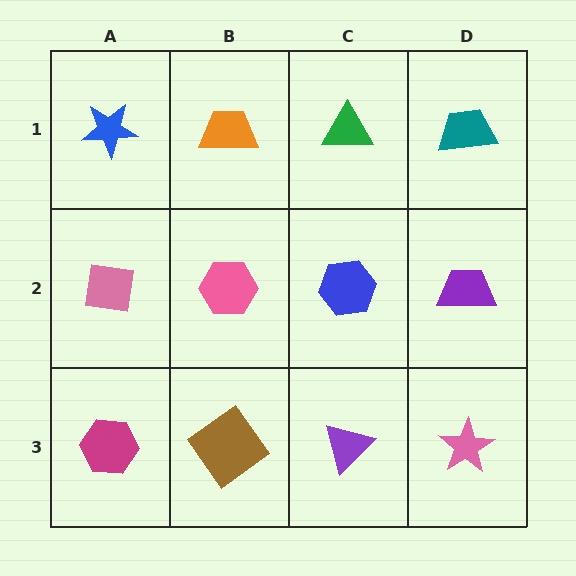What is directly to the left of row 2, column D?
A blue hexagon.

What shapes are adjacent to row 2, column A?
A blue star (row 1, column A), a magenta hexagon (row 3, column A), a pink hexagon (row 2, column B).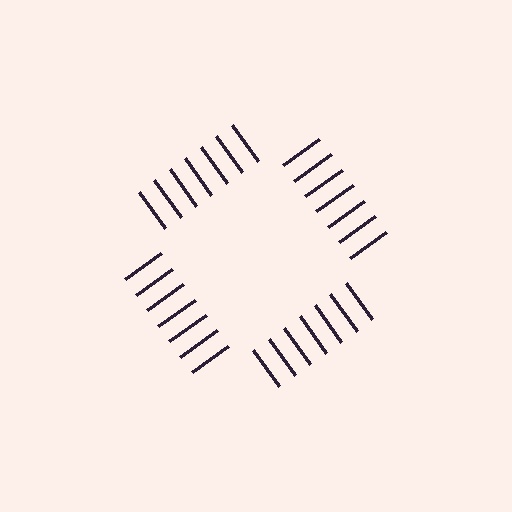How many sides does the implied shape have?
4 sides — the line-ends trace a square.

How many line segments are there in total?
28 — 7 along each of the 4 edges.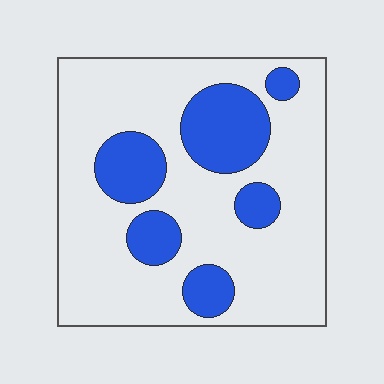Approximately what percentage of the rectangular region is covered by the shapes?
Approximately 25%.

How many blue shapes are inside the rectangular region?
6.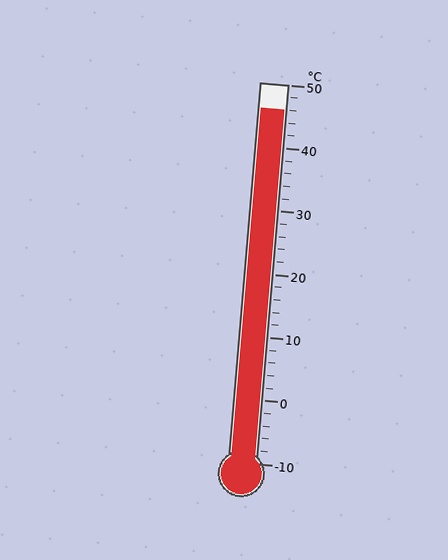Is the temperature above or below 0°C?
The temperature is above 0°C.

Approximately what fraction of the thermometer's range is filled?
The thermometer is filled to approximately 95% of its range.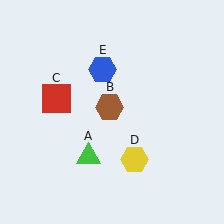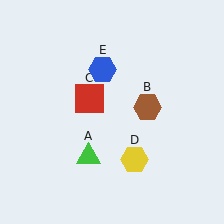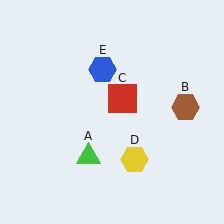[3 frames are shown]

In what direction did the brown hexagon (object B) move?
The brown hexagon (object B) moved right.